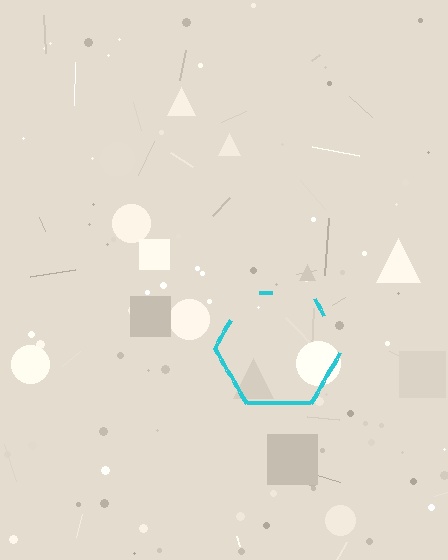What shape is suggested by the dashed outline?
The dashed outline suggests a hexagon.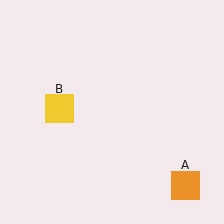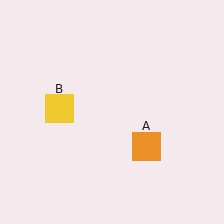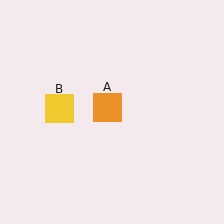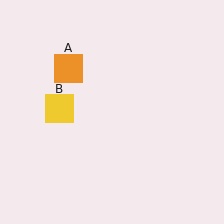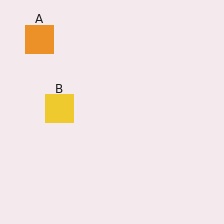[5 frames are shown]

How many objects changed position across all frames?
1 object changed position: orange square (object A).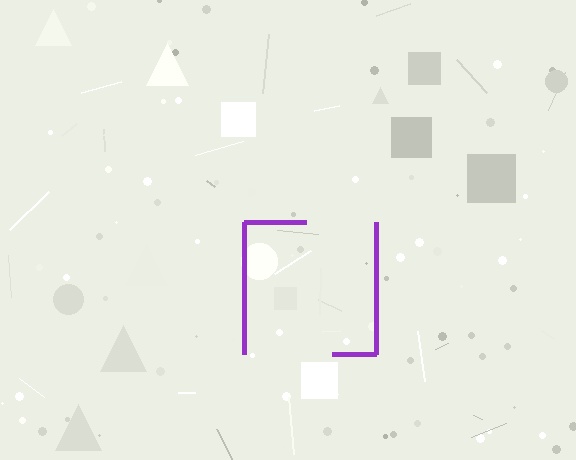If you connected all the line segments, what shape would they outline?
They would outline a square.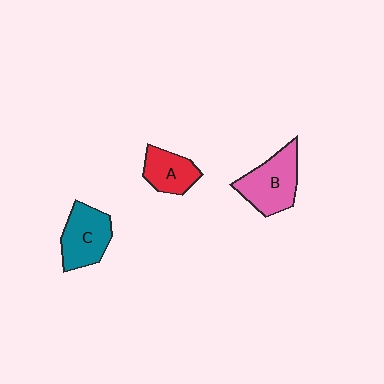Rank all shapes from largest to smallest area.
From largest to smallest: B (pink), C (teal), A (red).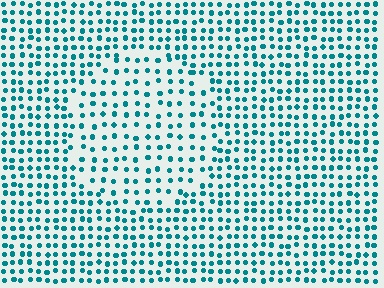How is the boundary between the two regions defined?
The boundary is defined by a change in element density (approximately 1.6x ratio). All elements are the same color, size, and shape.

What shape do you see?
I see a circle.